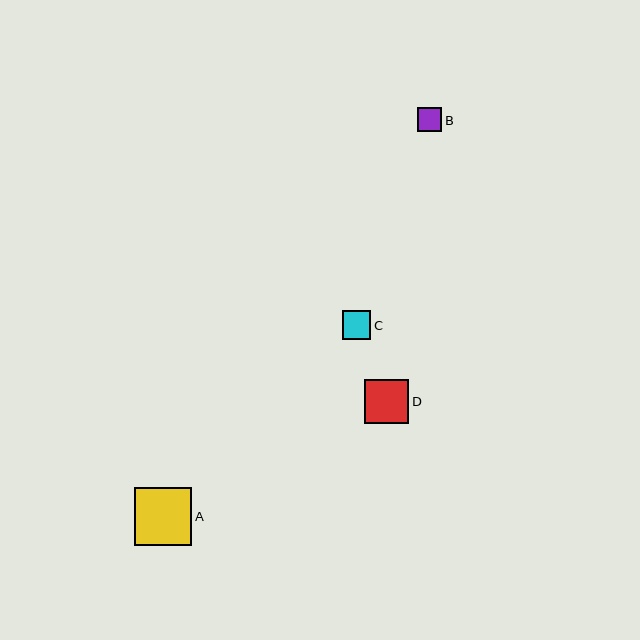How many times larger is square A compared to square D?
Square A is approximately 1.3 times the size of square D.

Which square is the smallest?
Square B is the smallest with a size of approximately 24 pixels.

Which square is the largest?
Square A is the largest with a size of approximately 58 pixels.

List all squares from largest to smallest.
From largest to smallest: A, D, C, B.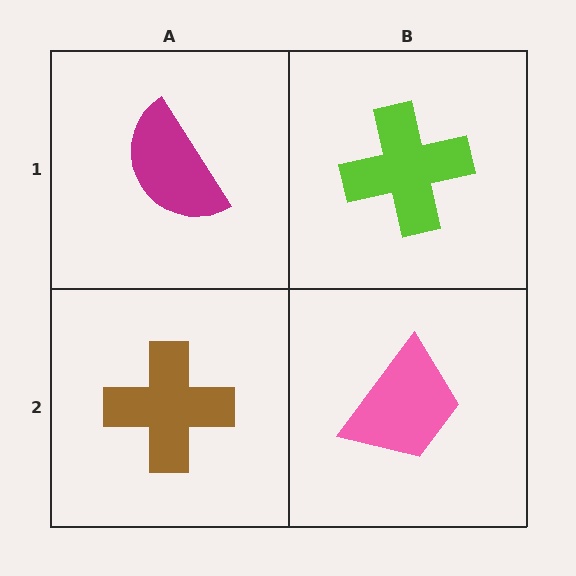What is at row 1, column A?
A magenta semicircle.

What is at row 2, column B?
A pink trapezoid.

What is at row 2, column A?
A brown cross.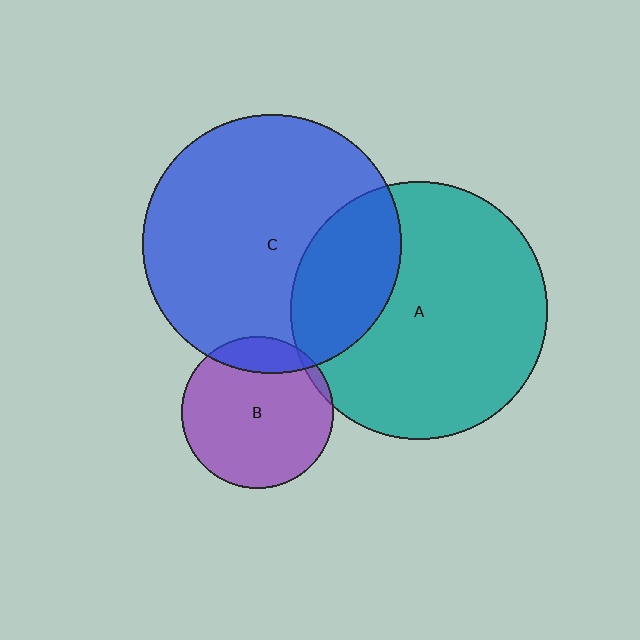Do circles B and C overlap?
Yes.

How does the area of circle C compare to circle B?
Approximately 2.9 times.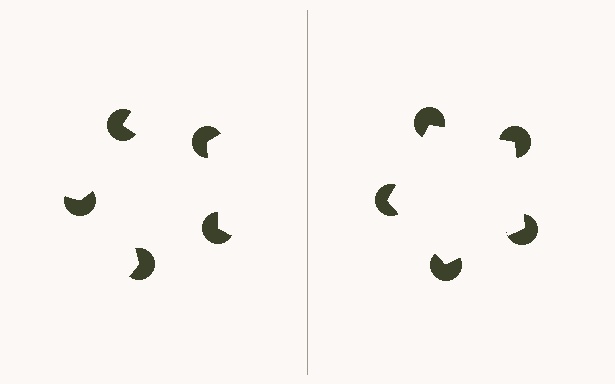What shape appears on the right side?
An illusory pentagon.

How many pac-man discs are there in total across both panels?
10 — 5 on each side.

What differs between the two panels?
The pac-man discs are positioned identically on both sides; only the wedge orientations differ. On the right they align to a pentagon; on the left they are misaligned.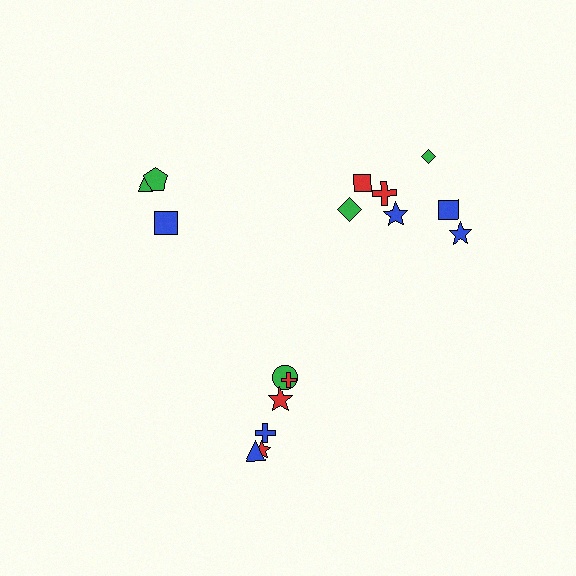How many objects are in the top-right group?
There are 7 objects.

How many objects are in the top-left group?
There are 3 objects.